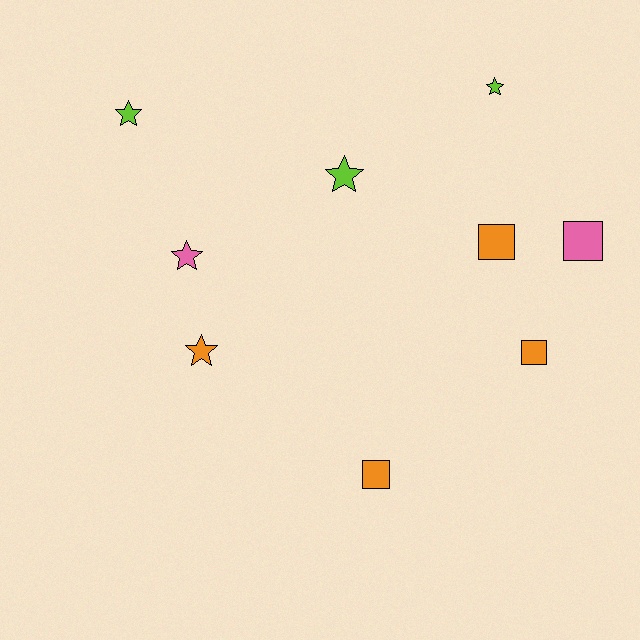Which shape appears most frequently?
Star, with 5 objects.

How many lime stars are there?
There are 3 lime stars.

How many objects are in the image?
There are 9 objects.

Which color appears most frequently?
Orange, with 4 objects.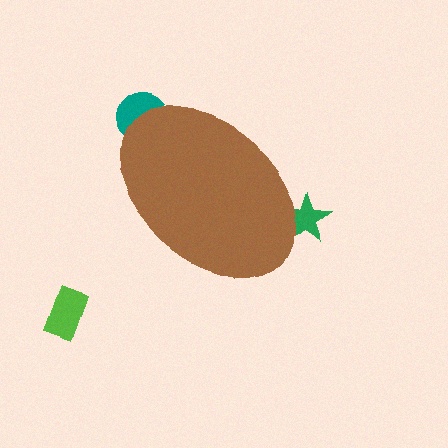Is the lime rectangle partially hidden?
No, the lime rectangle is fully visible.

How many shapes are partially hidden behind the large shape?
2 shapes are partially hidden.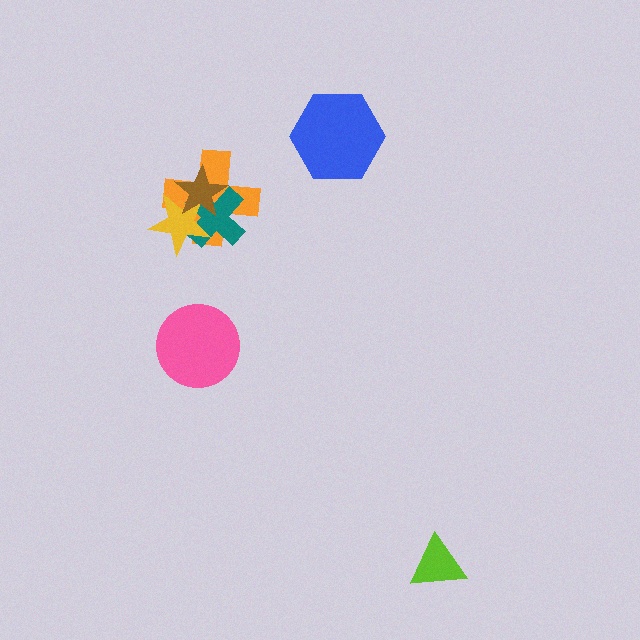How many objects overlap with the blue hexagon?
0 objects overlap with the blue hexagon.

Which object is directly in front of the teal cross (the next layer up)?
The yellow star is directly in front of the teal cross.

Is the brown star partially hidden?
No, no other shape covers it.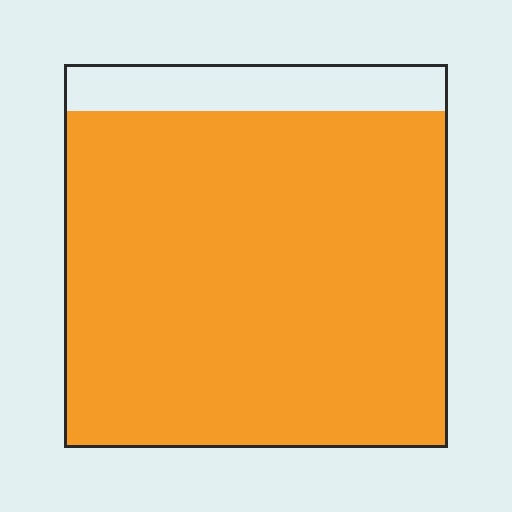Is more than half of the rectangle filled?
Yes.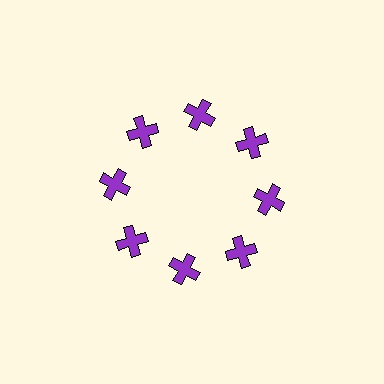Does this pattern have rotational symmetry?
Yes, this pattern has 8-fold rotational symmetry. It looks the same after rotating 45 degrees around the center.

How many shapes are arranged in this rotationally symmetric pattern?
There are 8 shapes, arranged in 8 groups of 1.